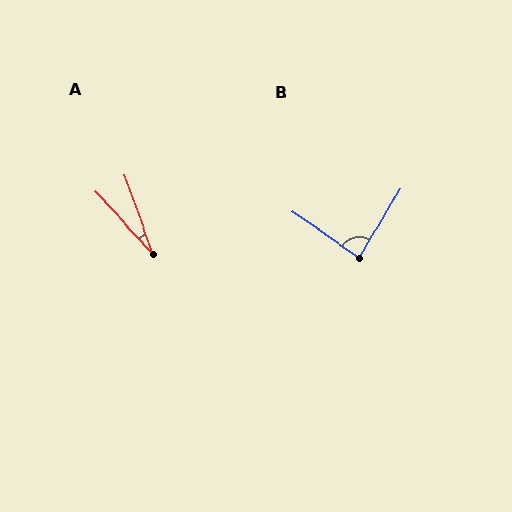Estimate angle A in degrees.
Approximately 23 degrees.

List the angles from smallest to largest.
A (23°), B (86°).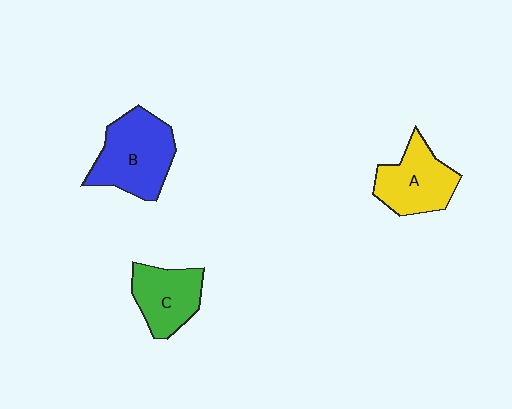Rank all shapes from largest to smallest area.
From largest to smallest: B (blue), A (yellow), C (green).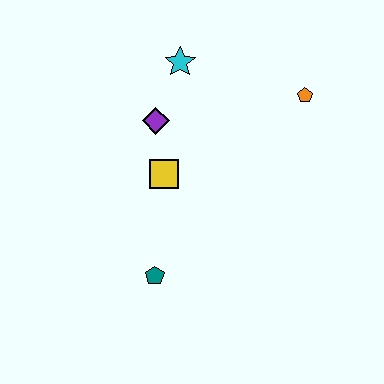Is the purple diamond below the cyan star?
Yes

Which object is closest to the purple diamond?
The yellow square is closest to the purple diamond.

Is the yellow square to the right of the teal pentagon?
Yes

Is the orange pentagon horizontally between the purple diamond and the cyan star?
No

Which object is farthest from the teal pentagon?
The orange pentagon is farthest from the teal pentagon.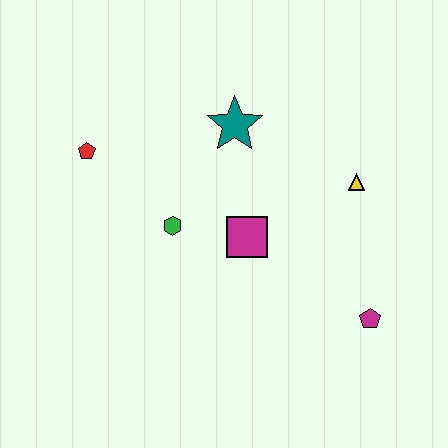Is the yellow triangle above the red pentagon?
No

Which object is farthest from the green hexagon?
The magenta pentagon is farthest from the green hexagon.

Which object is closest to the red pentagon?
The green hexagon is closest to the red pentagon.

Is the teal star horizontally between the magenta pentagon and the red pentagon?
Yes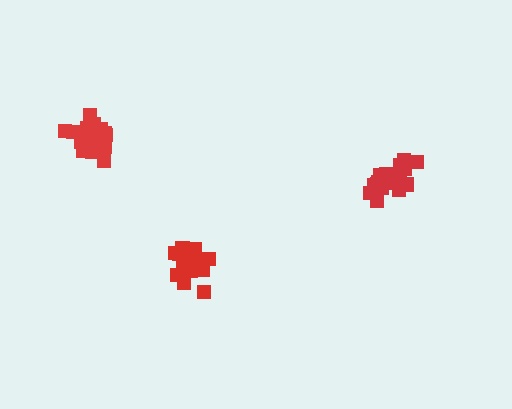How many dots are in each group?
Group 1: 19 dots, Group 2: 21 dots, Group 3: 17 dots (57 total).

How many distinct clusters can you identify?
There are 3 distinct clusters.